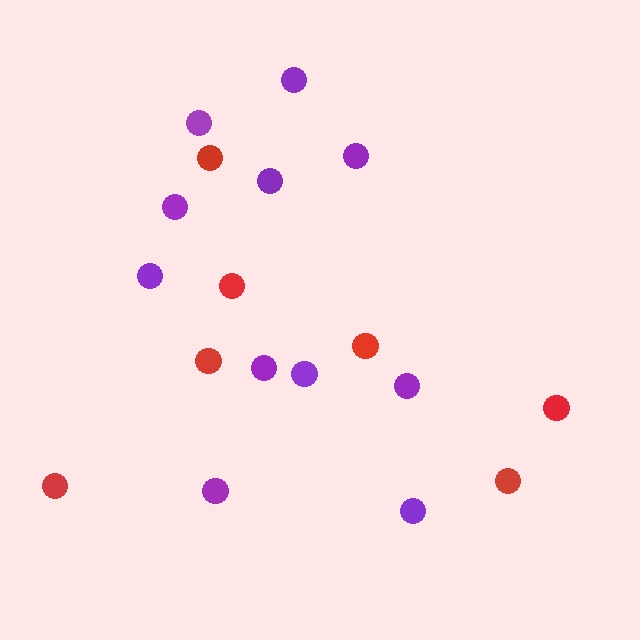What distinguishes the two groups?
There are 2 groups: one group of purple circles (11) and one group of red circles (7).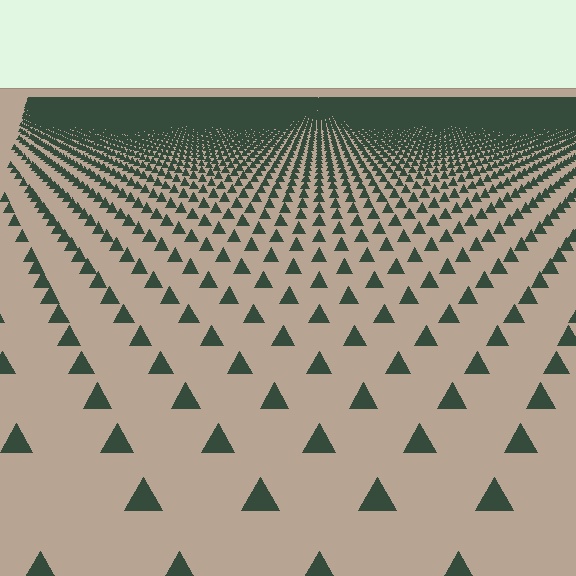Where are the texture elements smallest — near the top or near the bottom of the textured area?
Near the top.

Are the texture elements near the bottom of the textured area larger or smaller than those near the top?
Larger. Near the bottom, elements are closer to the viewer and appear at a bigger on-screen size.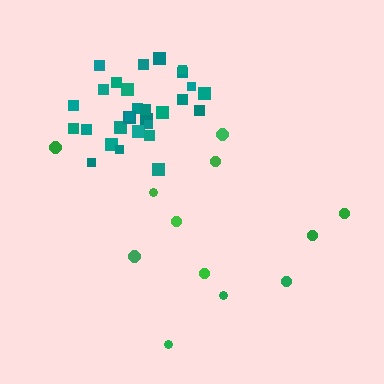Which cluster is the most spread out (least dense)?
Green.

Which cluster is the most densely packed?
Teal.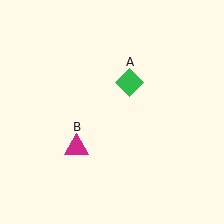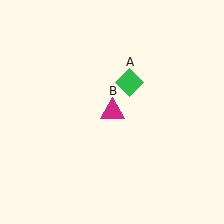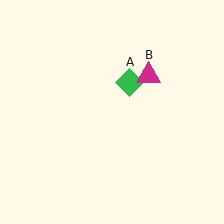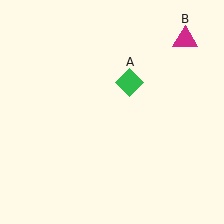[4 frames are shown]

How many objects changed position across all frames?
1 object changed position: magenta triangle (object B).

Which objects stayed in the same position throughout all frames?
Green diamond (object A) remained stationary.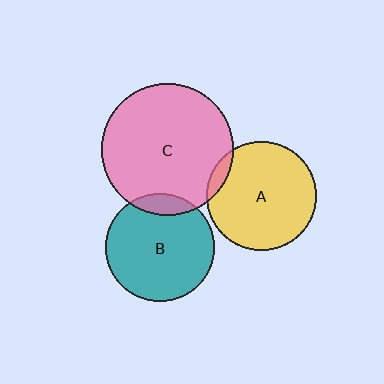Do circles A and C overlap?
Yes.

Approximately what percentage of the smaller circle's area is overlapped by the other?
Approximately 5%.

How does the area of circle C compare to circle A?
Approximately 1.5 times.